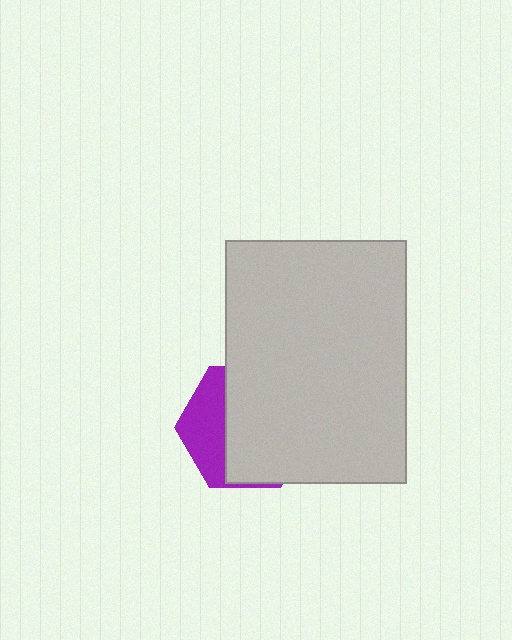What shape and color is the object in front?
The object in front is a light gray rectangle.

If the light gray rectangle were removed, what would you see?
You would see the complete purple hexagon.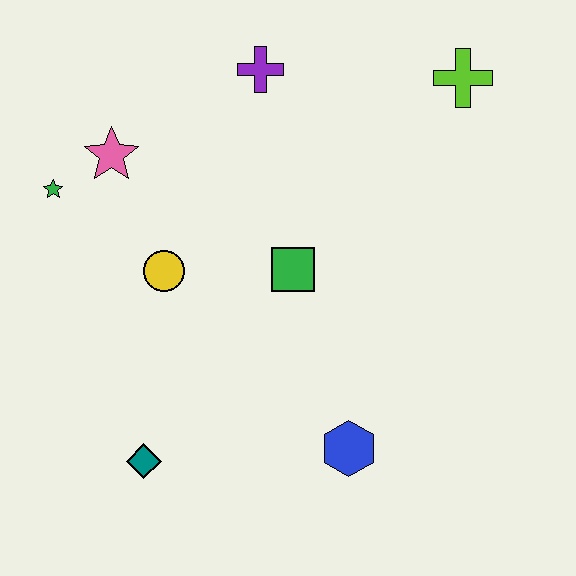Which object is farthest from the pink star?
The blue hexagon is farthest from the pink star.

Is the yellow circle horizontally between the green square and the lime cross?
No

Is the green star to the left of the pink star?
Yes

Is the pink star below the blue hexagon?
No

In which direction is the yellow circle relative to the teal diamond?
The yellow circle is above the teal diamond.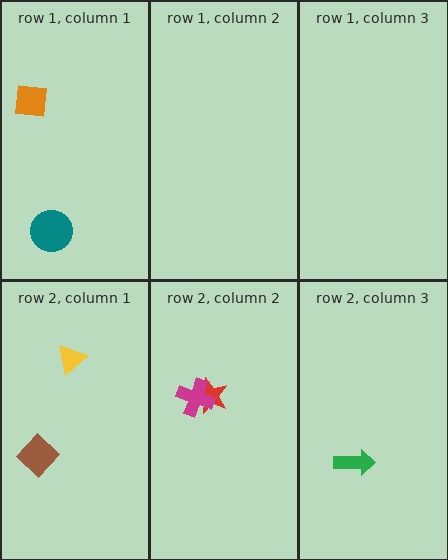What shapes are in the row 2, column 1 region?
The brown diamond, the yellow triangle.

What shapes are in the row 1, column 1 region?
The orange square, the teal circle.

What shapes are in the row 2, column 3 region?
The green arrow.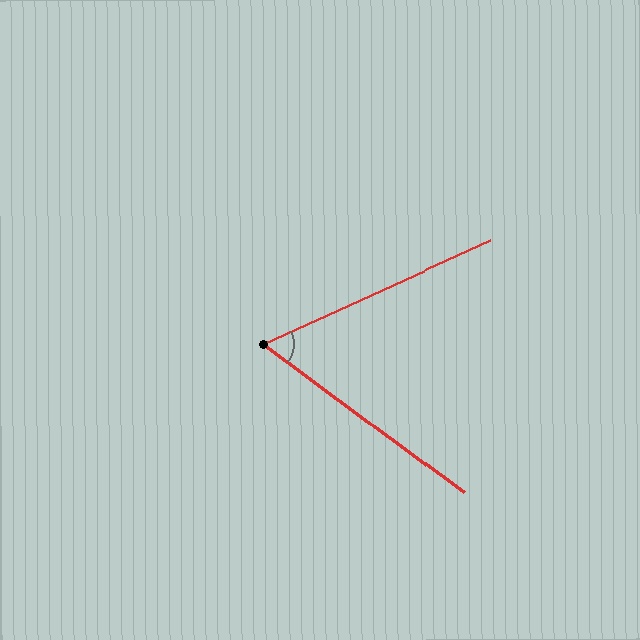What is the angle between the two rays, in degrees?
Approximately 61 degrees.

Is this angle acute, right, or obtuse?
It is acute.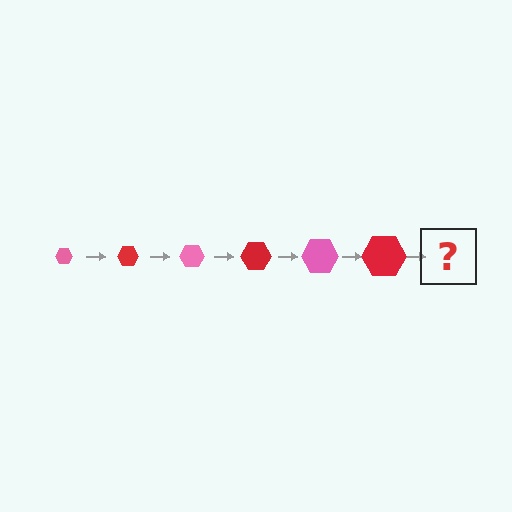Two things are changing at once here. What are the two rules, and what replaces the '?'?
The two rules are that the hexagon grows larger each step and the color cycles through pink and red. The '?' should be a pink hexagon, larger than the previous one.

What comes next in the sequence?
The next element should be a pink hexagon, larger than the previous one.